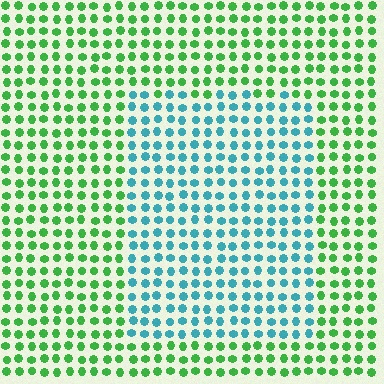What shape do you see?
I see a rectangle.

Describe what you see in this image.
The image is filled with small green elements in a uniform arrangement. A rectangle-shaped region is visible where the elements are tinted to a slightly different hue, forming a subtle color boundary.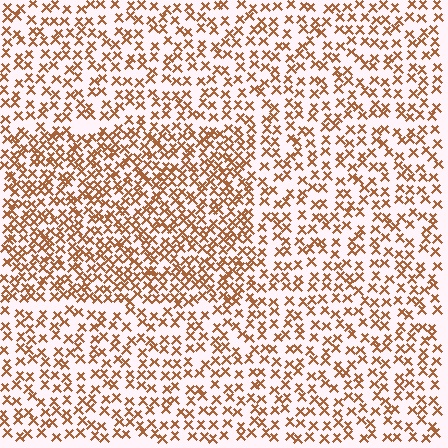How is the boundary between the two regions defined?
The boundary is defined by a change in element density (approximately 1.7x ratio). All elements are the same color, size, and shape.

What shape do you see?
I see a rectangle.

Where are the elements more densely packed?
The elements are more densely packed inside the rectangle boundary.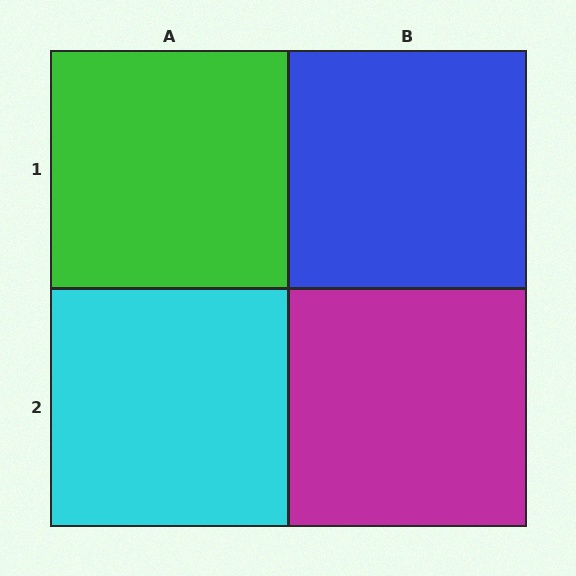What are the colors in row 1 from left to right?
Green, blue.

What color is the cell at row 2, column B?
Magenta.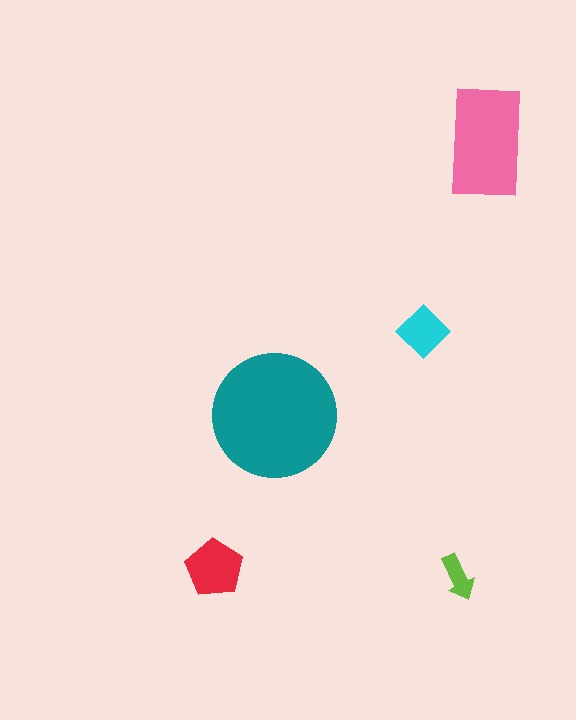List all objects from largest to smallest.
The teal circle, the pink rectangle, the red pentagon, the cyan diamond, the lime arrow.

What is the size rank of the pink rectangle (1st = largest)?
2nd.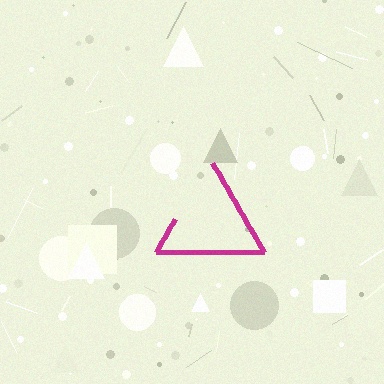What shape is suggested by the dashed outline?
The dashed outline suggests a triangle.